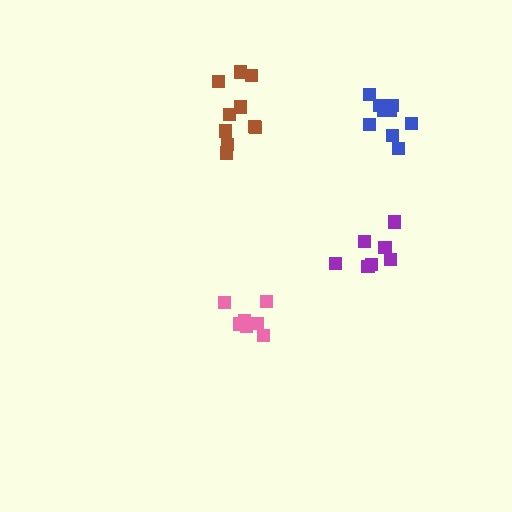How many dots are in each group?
Group 1: 10 dots, Group 2: 11 dots, Group 3: 7 dots, Group 4: 7 dots (35 total).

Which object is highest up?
The brown cluster is topmost.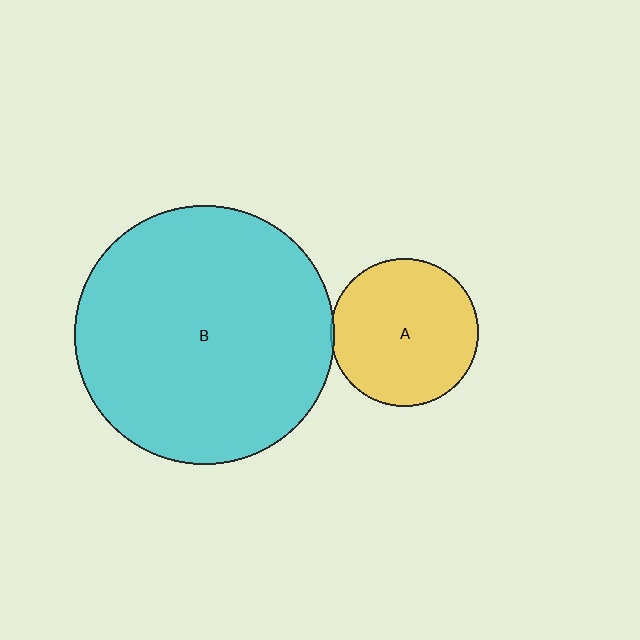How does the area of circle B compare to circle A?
Approximately 3.1 times.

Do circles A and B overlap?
Yes.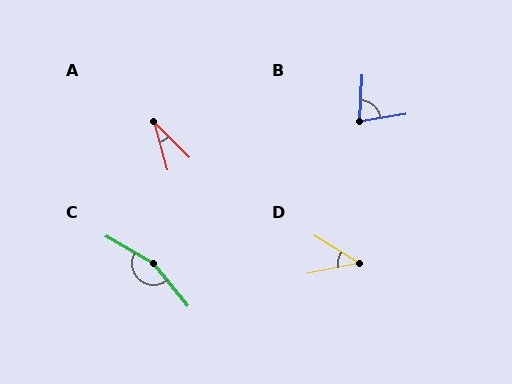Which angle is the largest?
C, at approximately 159 degrees.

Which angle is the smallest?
A, at approximately 29 degrees.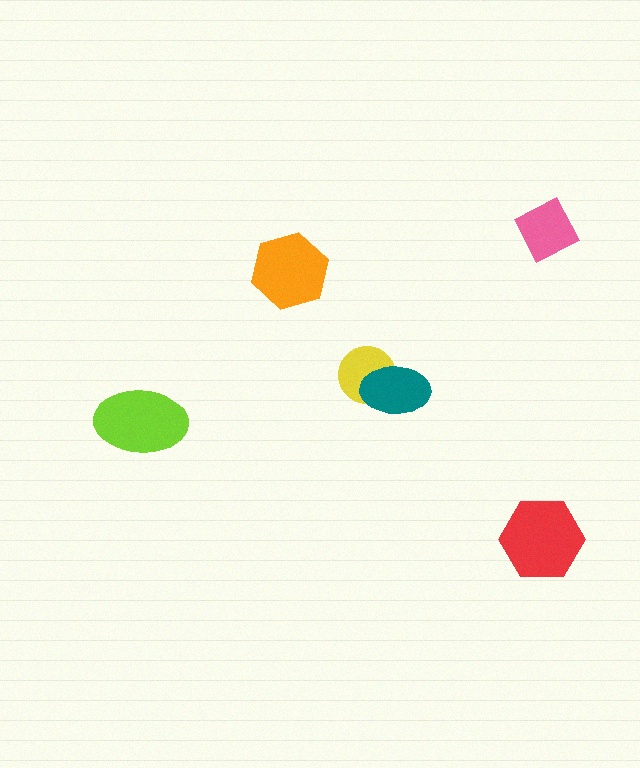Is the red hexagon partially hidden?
No, no other shape covers it.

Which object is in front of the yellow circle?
The teal ellipse is in front of the yellow circle.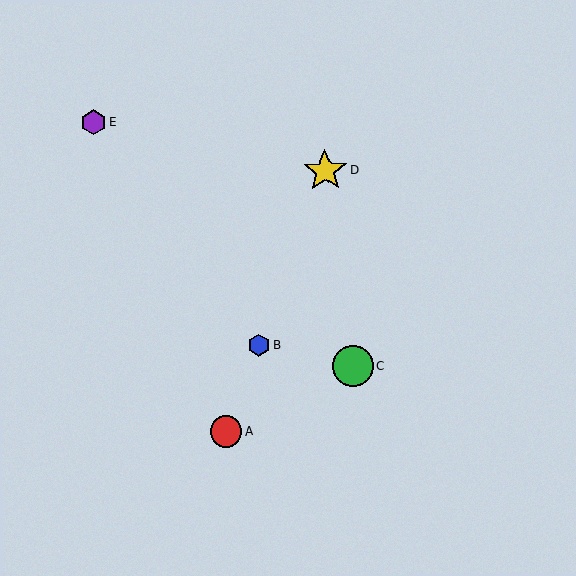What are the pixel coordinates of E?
Object E is at (93, 123).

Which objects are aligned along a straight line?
Objects A, B, D are aligned along a straight line.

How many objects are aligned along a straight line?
3 objects (A, B, D) are aligned along a straight line.